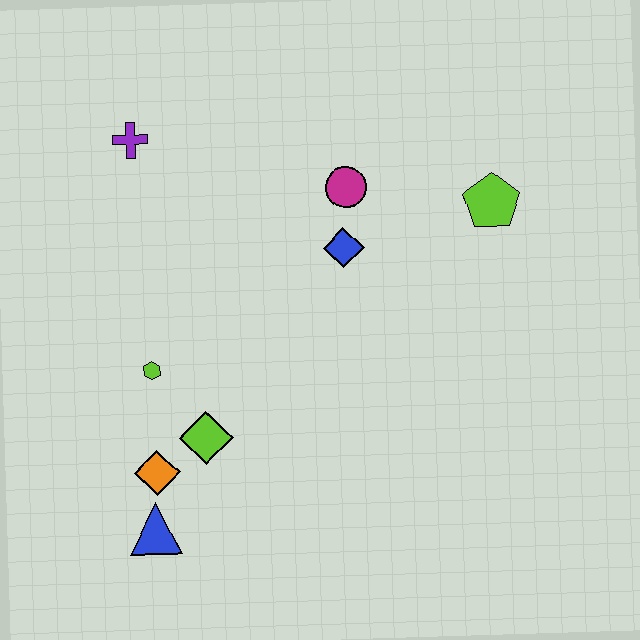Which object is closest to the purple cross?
The magenta circle is closest to the purple cross.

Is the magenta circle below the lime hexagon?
No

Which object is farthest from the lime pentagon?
The blue triangle is farthest from the lime pentagon.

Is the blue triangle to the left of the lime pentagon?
Yes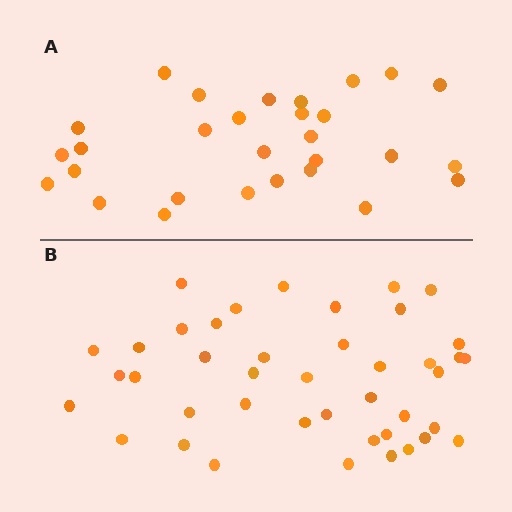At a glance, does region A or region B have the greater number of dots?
Region B (the bottom region) has more dots.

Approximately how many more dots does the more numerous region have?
Region B has approximately 15 more dots than region A.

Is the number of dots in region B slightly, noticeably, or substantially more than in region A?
Region B has noticeably more, but not dramatically so. The ratio is roughly 1.4 to 1.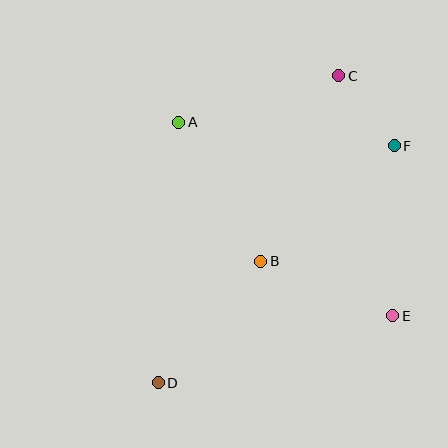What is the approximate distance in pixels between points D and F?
The distance between D and F is approximately 334 pixels.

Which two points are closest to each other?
Points C and F are closest to each other.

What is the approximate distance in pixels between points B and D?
The distance between B and D is approximately 159 pixels.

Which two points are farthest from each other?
Points C and D are farthest from each other.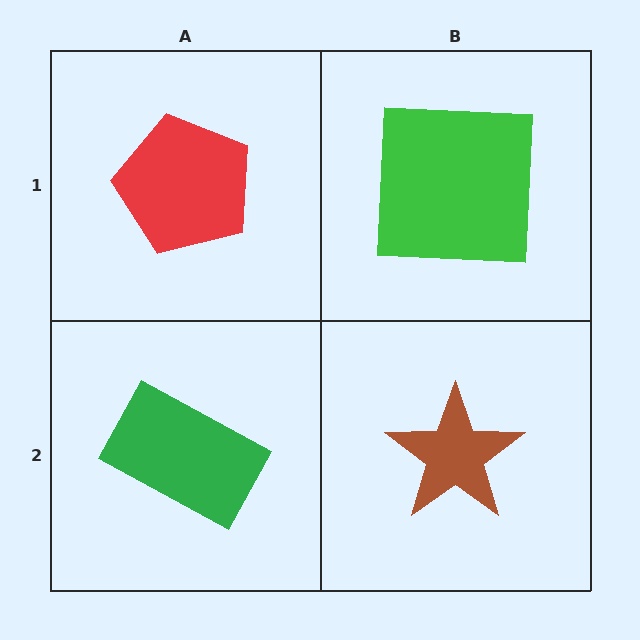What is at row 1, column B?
A green square.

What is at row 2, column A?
A green rectangle.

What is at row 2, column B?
A brown star.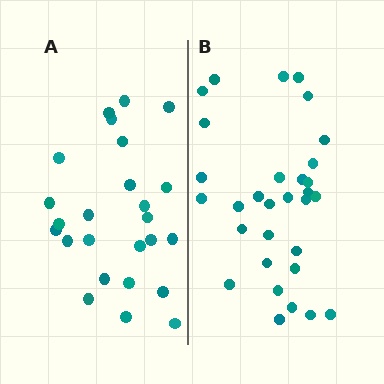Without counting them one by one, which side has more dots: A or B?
Region B (the right region) has more dots.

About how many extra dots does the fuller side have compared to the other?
Region B has about 6 more dots than region A.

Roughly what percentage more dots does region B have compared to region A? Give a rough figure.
About 25% more.